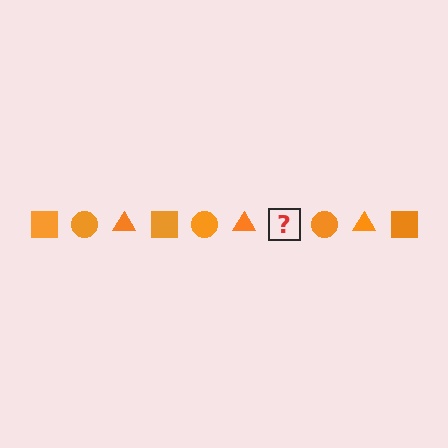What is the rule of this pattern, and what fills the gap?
The rule is that the pattern cycles through square, circle, triangle shapes in orange. The gap should be filled with an orange square.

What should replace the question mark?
The question mark should be replaced with an orange square.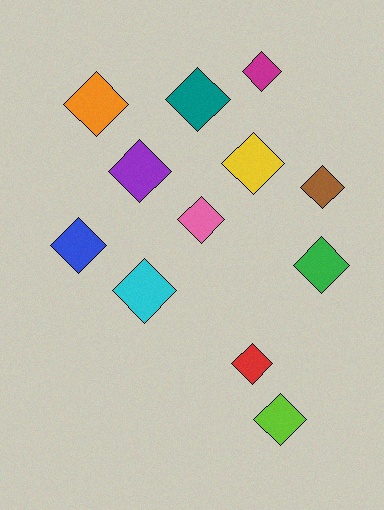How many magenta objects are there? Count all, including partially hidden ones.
There is 1 magenta object.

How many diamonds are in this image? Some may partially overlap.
There are 12 diamonds.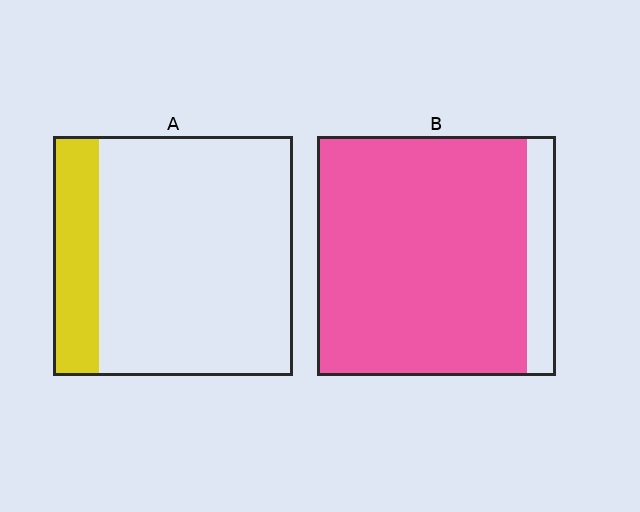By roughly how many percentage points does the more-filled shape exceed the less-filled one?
By roughly 70 percentage points (B over A).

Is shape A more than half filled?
No.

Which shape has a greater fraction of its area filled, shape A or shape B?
Shape B.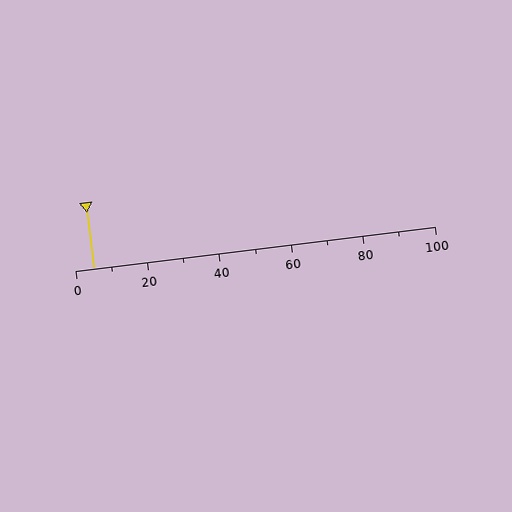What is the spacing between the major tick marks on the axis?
The major ticks are spaced 20 apart.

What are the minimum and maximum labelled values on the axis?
The axis runs from 0 to 100.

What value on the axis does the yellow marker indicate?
The marker indicates approximately 5.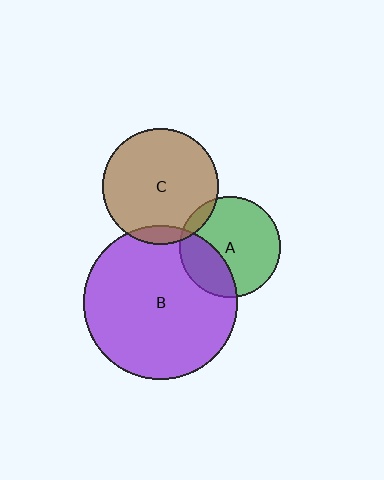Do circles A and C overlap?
Yes.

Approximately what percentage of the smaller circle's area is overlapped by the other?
Approximately 10%.